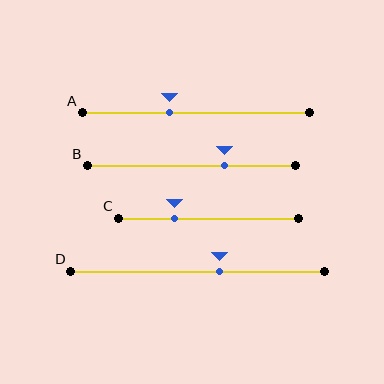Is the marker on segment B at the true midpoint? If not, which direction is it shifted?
No, the marker on segment B is shifted to the right by about 16% of the segment length.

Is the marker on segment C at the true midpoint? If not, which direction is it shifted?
No, the marker on segment C is shifted to the left by about 19% of the segment length.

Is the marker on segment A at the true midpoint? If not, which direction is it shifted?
No, the marker on segment A is shifted to the left by about 12% of the segment length.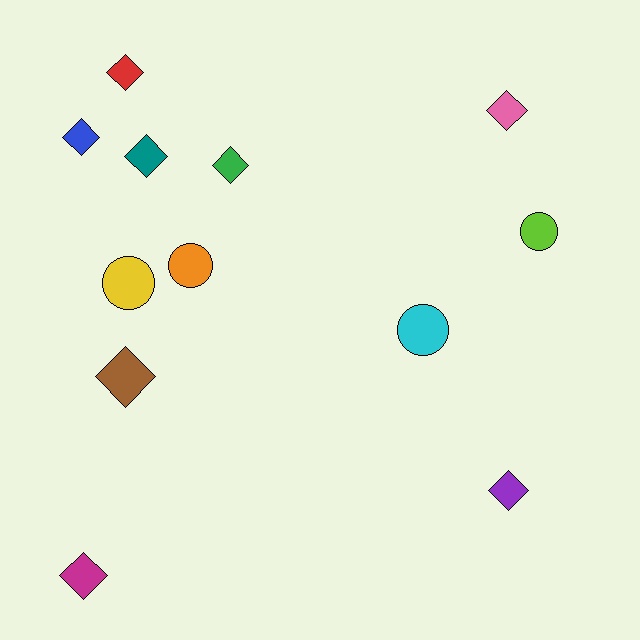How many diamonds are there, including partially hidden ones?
There are 8 diamonds.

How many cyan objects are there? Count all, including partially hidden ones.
There is 1 cyan object.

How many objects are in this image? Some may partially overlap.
There are 12 objects.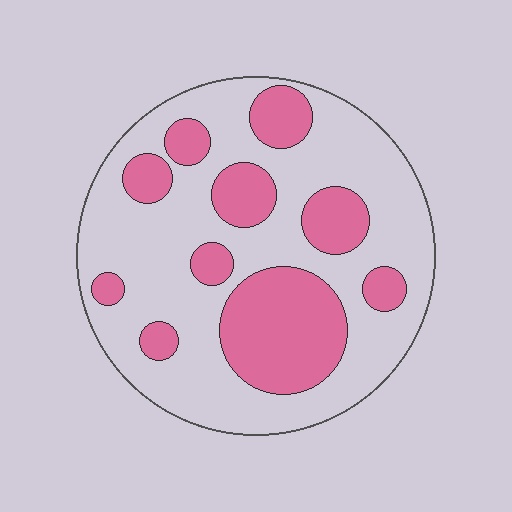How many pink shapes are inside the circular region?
10.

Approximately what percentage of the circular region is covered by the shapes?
Approximately 30%.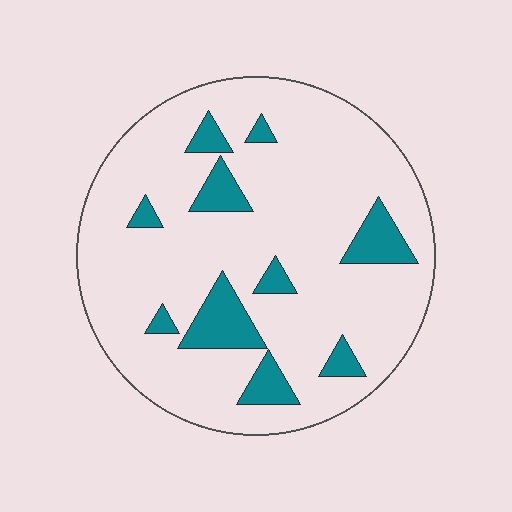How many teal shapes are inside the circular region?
10.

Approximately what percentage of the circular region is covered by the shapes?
Approximately 15%.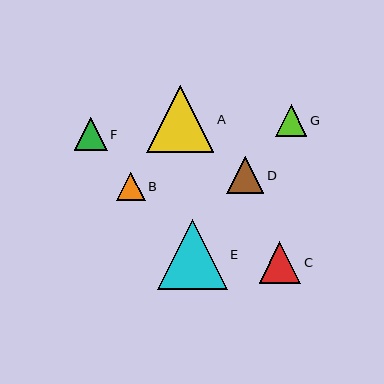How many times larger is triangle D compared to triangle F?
Triangle D is approximately 1.1 times the size of triangle F.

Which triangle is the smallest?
Triangle B is the smallest with a size of approximately 29 pixels.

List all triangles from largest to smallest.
From largest to smallest: E, A, C, D, F, G, B.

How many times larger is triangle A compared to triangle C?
Triangle A is approximately 1.6 times the size of triangle C.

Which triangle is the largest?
Triangle E is the largest with a size of approximately 70 pixels.